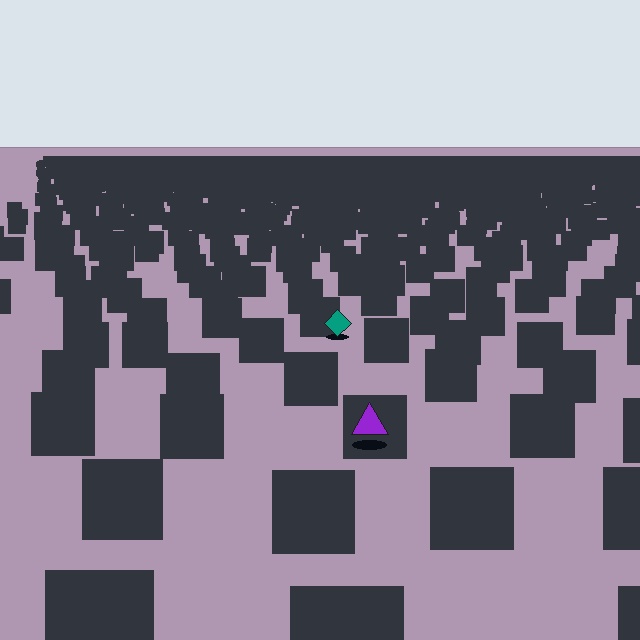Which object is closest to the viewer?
The purple triangle is closest. The texture marks near it are larger and more spread out.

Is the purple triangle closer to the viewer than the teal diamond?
Yes. The purple triangle is closer — you can tell from the texture gradient: the ground texture is coarser near it.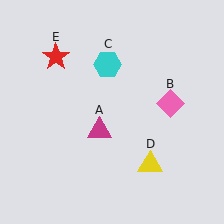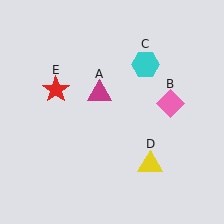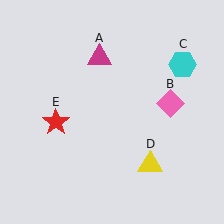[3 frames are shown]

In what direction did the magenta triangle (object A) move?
The magenta triangle (object A) moved up.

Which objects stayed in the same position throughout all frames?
Pink diamond (object B) and yellow triangle (object D) remained stationary.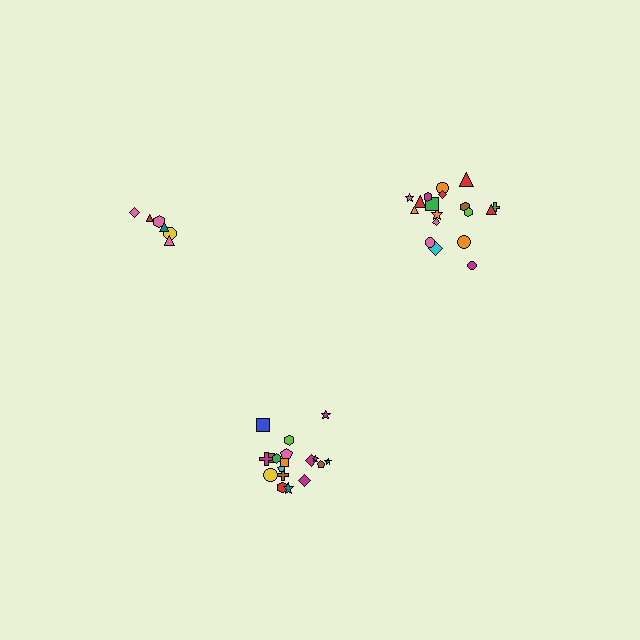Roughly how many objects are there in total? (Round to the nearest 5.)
Roughly 40 objects in total.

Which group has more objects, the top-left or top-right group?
The top-right group.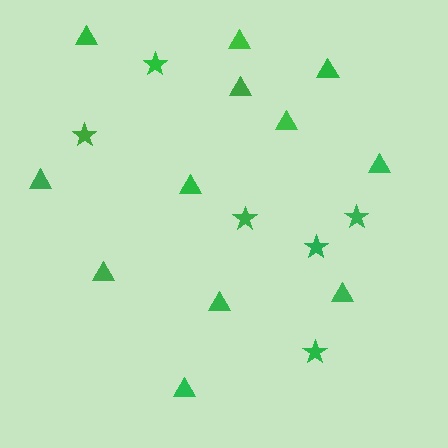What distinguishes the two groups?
There are 2 groups: one group of stars (6) and one group of triangles (12).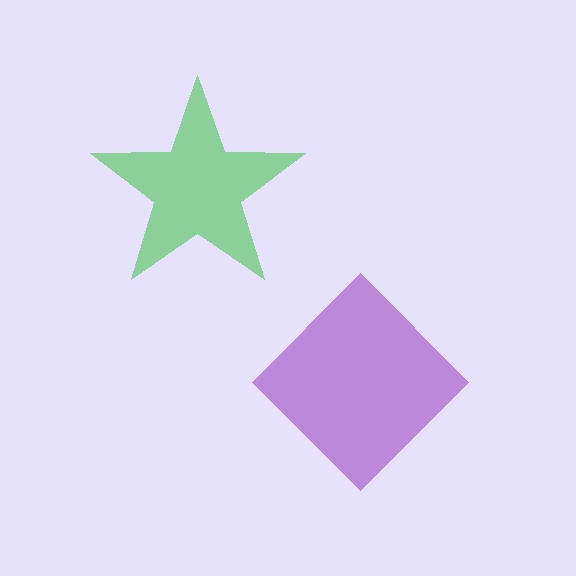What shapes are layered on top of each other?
The layered shapes are: a purple diamond, a green star.